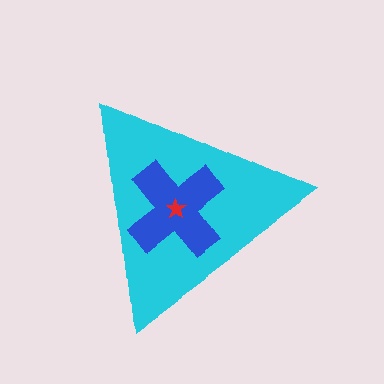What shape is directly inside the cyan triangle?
The blue cross.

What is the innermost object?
The red star.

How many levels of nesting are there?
3.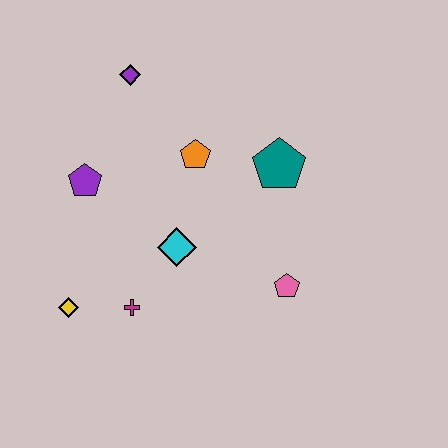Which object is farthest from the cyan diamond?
The purple diamond is farthest from the cyan diamond.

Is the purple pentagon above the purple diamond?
No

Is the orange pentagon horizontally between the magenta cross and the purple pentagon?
No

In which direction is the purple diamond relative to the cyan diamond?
The purple diamond is above the cyan diamond.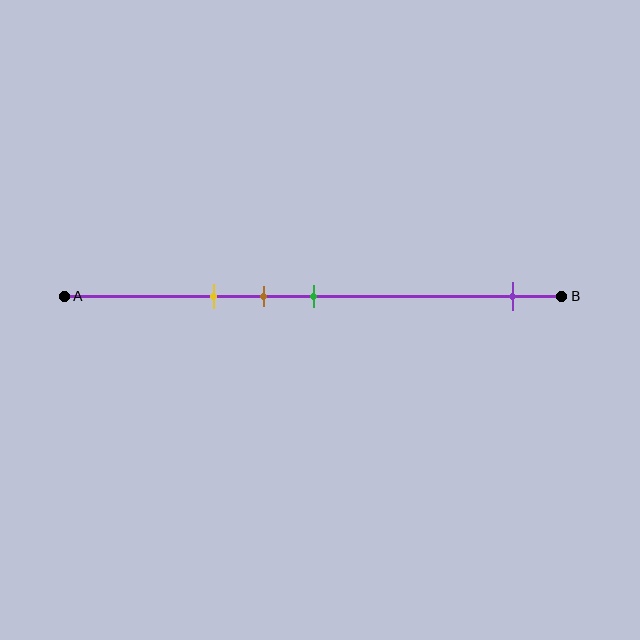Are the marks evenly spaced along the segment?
No, the marks are not evenly spaced.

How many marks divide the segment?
There are 4 marks dividing the segment.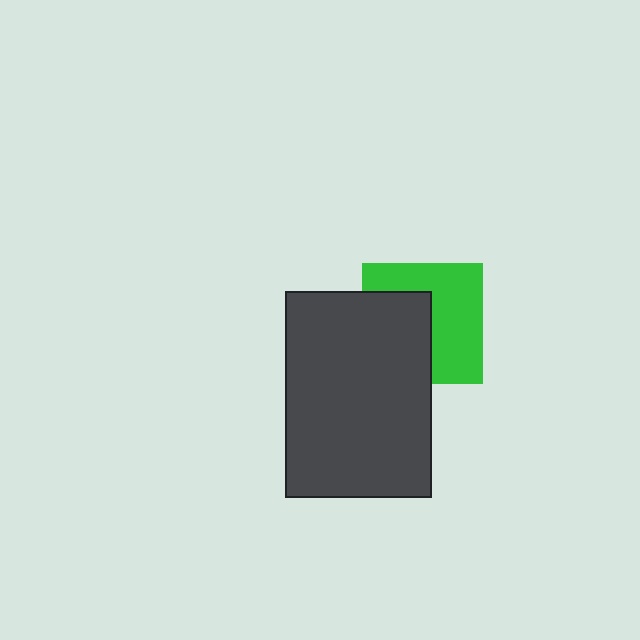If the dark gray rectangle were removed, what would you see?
You would see the complete green square.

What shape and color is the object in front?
The object in front is a dark gray rectangle.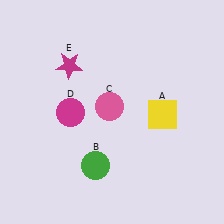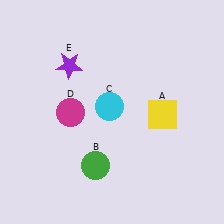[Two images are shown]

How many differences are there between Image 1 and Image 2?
There are 2 differences between the two images.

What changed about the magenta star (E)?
In Image 1, E is magenta. In Image 2, it changed to purple.